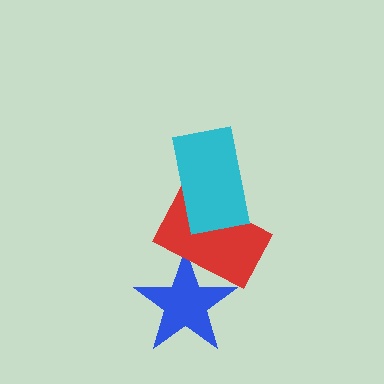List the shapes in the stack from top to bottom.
From top to bottom: the cyan rectangle, the red rectangle, the blue star.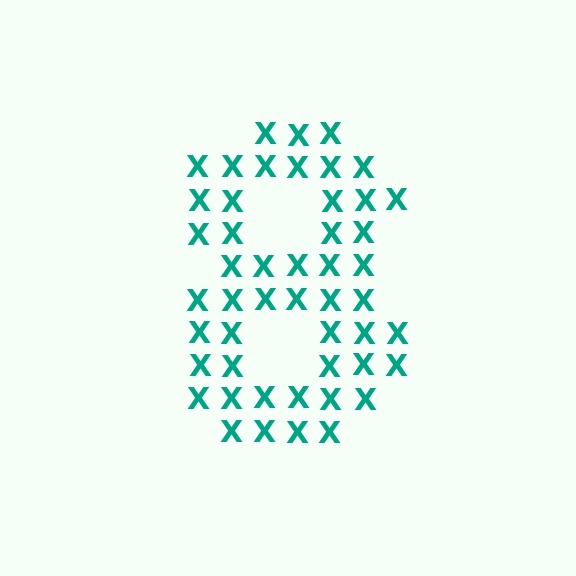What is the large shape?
The large shape is the digit 8.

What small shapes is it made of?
It is made of small letter X's.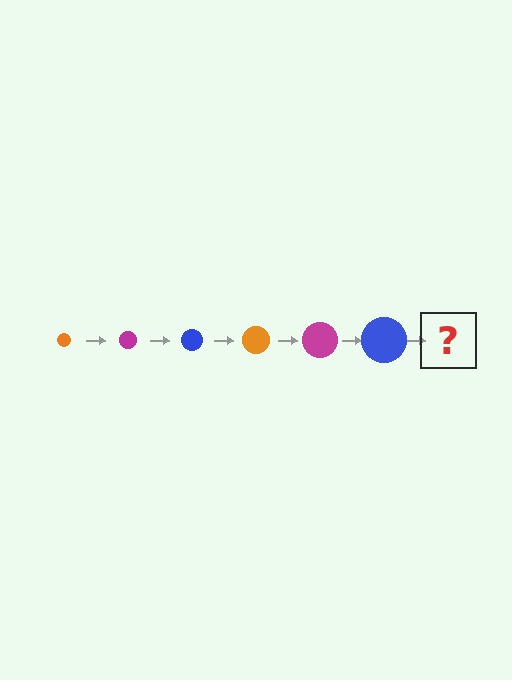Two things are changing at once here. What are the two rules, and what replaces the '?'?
The two rules are that the circle grows larger each step and the color cycles through orange, magenta, and blue. The '?' should be an orange circle, larger than the previous one.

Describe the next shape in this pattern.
It should be an orange circle, larger than the previous one.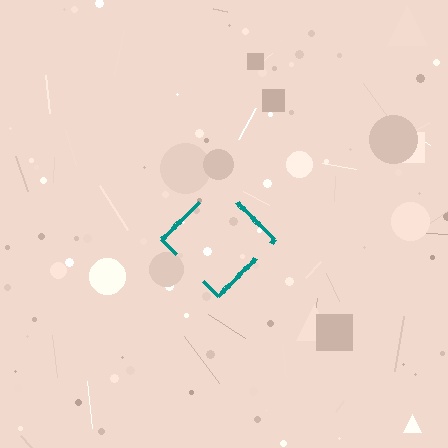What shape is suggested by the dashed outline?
The dashed outline suggests a diamond.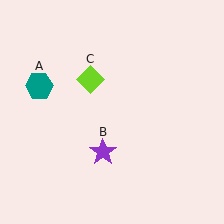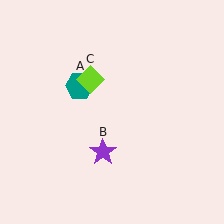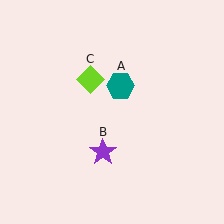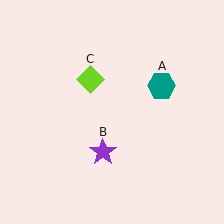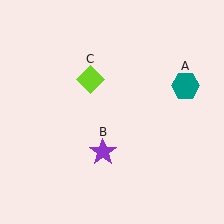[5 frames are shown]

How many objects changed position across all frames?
1 object changed position: teal hexagon (object A).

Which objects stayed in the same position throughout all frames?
Purple star (object B) and lime diamond (object C) remained stationary.